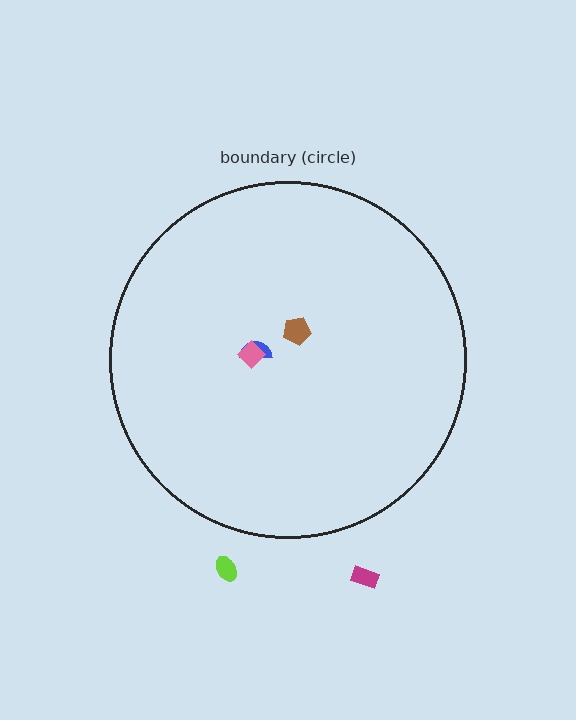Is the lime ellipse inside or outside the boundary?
Outside.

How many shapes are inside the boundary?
3 inside, 2 outside.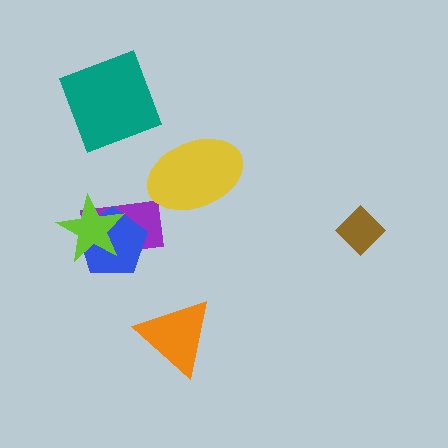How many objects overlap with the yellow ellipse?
0 objects overlap with the yellow ellipse.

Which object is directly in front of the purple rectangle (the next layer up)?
The blue pentagon is directly in front of the purple rectangle.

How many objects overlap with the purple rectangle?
2 objects overlap with the purple rectangle.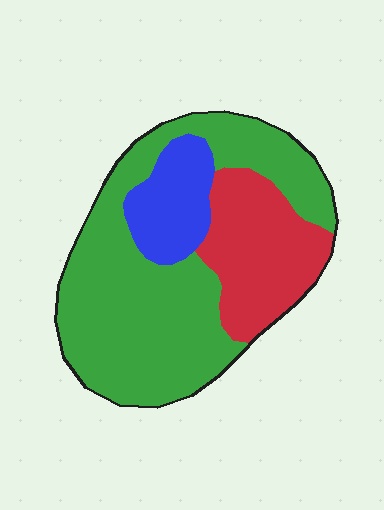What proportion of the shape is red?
Red takes up about one quarter (1/4) of the shape.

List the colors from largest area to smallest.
From largest to smallest: green, red, blue.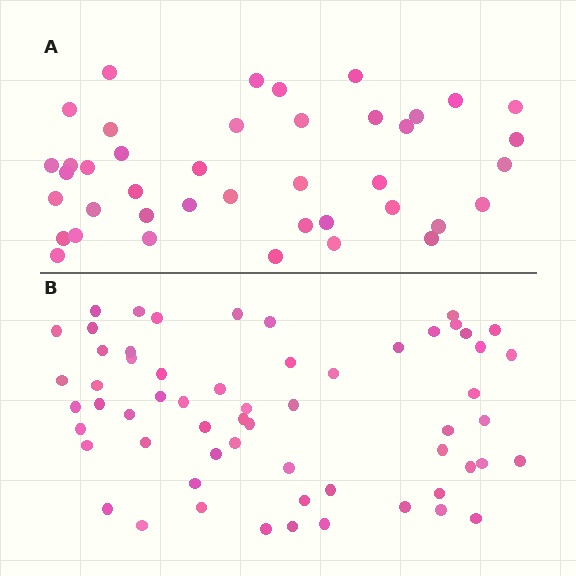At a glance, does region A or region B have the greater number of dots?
Region B (the bottom region) has more dots.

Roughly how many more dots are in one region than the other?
Region B has approximately 20 more dots than region A.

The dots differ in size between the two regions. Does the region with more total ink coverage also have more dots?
No. Region A has more total ink coverage because its dots are larger, but region B actually contains more individual dots. Total area can be misleading — the number of items is what matters here.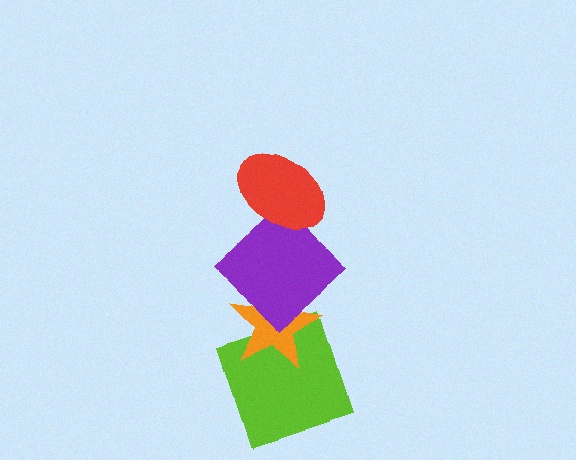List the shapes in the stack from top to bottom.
From top to bottom: the red ellipse, the purple diamond, the orange star, the lime square.